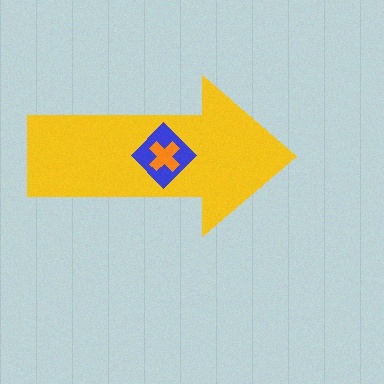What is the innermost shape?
The orange cross.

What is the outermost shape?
The yellow arrow.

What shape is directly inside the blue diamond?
The orange cross.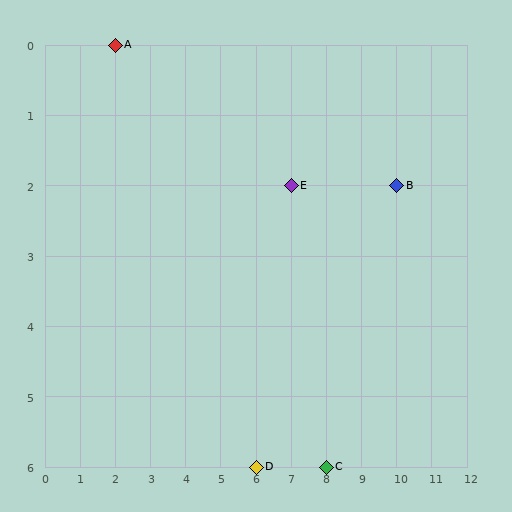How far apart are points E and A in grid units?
Points E and A are 5 columns and 2 rows apart (about 5.4 grid units diagonally).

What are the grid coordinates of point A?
Point A is at grid coordinates (2, 0).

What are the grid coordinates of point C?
Point C is at grid coordinates (8, 6).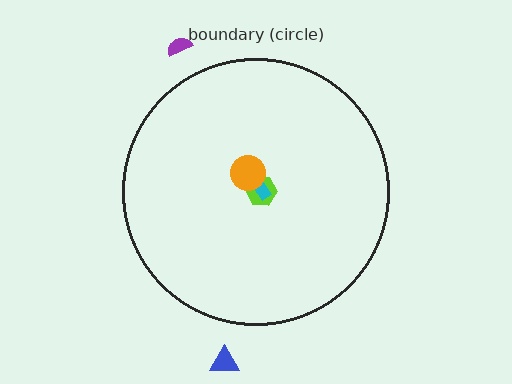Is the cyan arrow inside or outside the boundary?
Inside.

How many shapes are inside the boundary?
3 inside, 2 outside.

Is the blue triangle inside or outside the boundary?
Outside.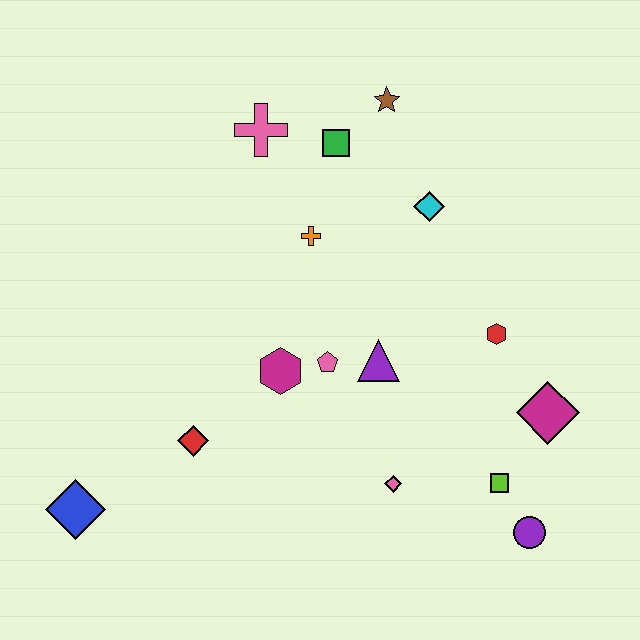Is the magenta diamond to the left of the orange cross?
No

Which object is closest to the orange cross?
The green square is closest to the orange cross.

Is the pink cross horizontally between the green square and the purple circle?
No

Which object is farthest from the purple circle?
The pink cross is farthest from the purple circle.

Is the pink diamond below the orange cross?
Yes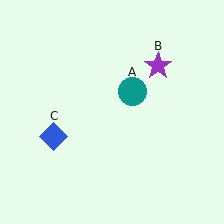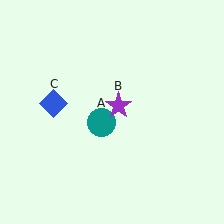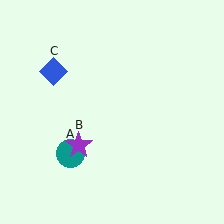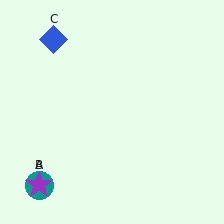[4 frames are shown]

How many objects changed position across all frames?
3 objects changed position: teal circle (object A), purple star (object B), blue diamond (object C).